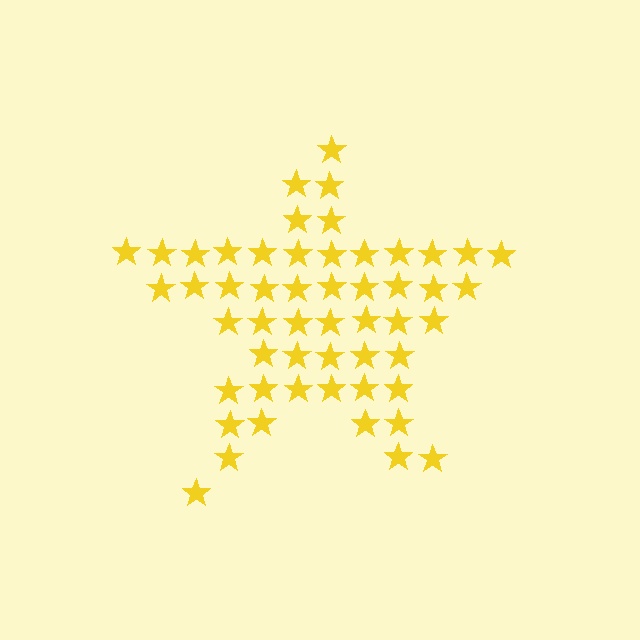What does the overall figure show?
The overall figure shows a star.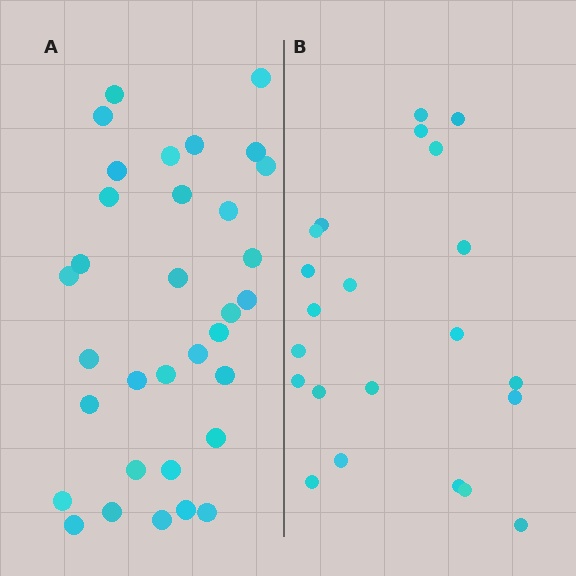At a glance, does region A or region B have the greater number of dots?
Region A (the left region) has more dots.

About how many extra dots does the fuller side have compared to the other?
Region A has roughly 12 or so more dots than region B.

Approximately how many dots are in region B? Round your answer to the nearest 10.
About 20 dots. (The exact count is 22, which rounds to 20.)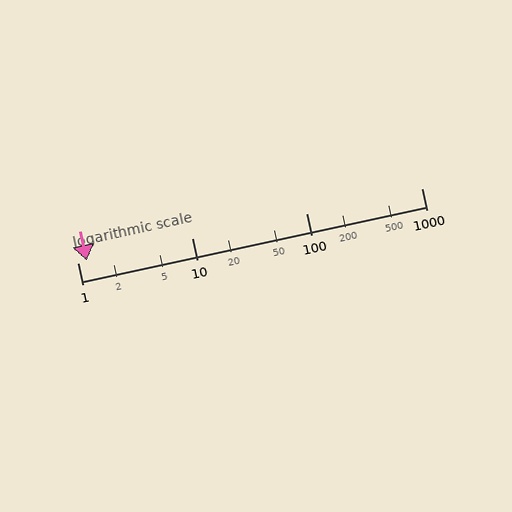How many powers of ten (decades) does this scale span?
The scale spans 3 decades, from 1 to 1000.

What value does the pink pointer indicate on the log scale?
The pointer indicates approximately 1.2.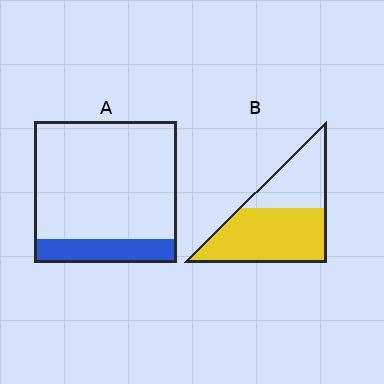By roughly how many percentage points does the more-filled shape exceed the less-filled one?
By roughly 45 percentage points (B over A).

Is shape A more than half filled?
No.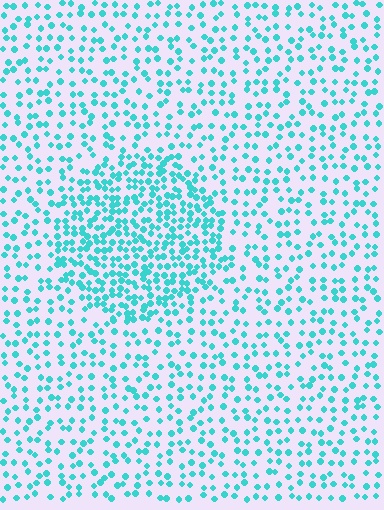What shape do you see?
I see a circle.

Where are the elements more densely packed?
The elements are more densely packed inside the circle boundary.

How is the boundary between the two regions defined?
The boundary is defined by a change in element density (approximately 2.0x ratio). All elements are the same color, size, and shape.